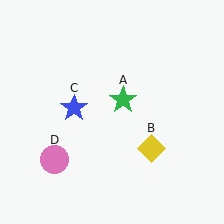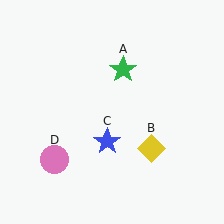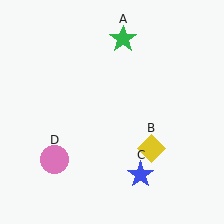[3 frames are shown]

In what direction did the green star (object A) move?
The green star (object A) moved up.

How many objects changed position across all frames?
2 objects changed position: green star (object A), blue star (object C).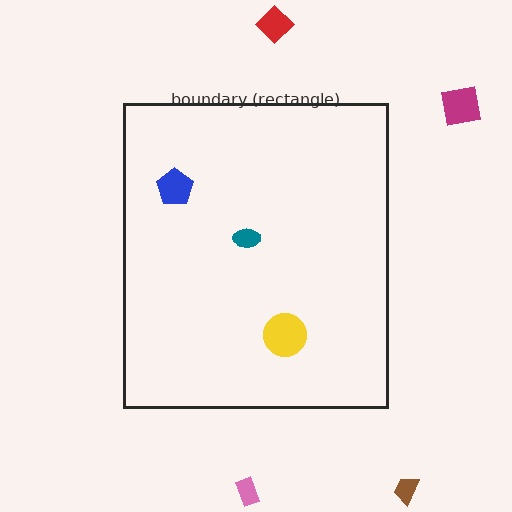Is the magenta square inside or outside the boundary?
Outside.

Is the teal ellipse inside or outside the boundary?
Inside.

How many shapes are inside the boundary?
3 inside, 4 outside.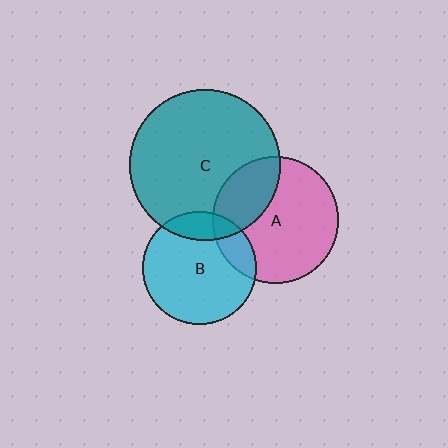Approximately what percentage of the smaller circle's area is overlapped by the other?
Approximately 15%.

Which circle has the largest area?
Circle C (teal).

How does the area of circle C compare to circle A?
Approximately 1.4 times.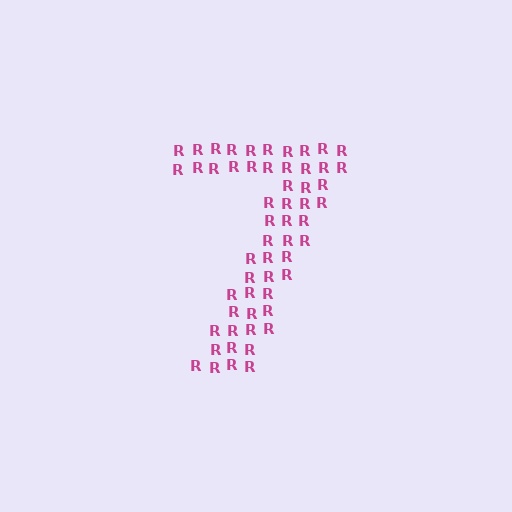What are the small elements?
The small elements are letter R's.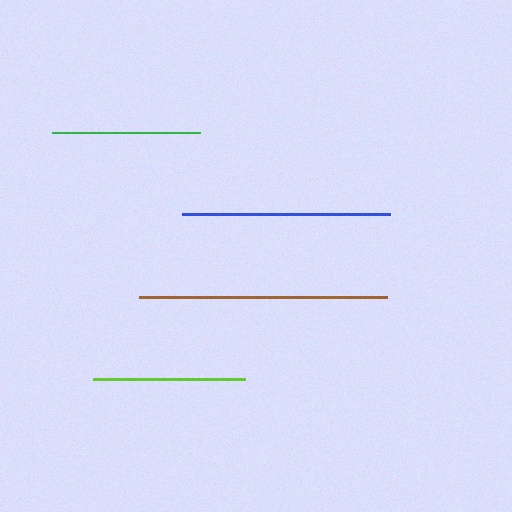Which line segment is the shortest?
The green line is the shortest at approximately 149 pixels.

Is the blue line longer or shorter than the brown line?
The brown line is longer than the blue line.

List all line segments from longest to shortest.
From longest to shortest: brown, blue, lime, green.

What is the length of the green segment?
The green segment is approximately 149 pixels long.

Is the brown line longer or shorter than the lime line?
The brown line is longer than the lime line.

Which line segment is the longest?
The brown line is the longest at approximately 248 pixels.